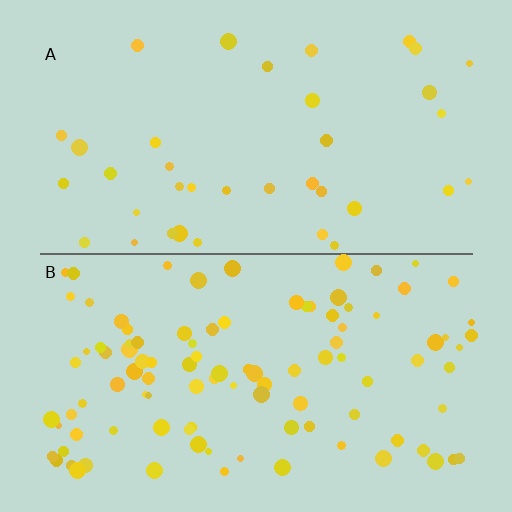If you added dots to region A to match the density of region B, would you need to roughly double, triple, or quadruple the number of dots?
Approximately triple.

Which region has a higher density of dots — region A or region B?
B (the bottom).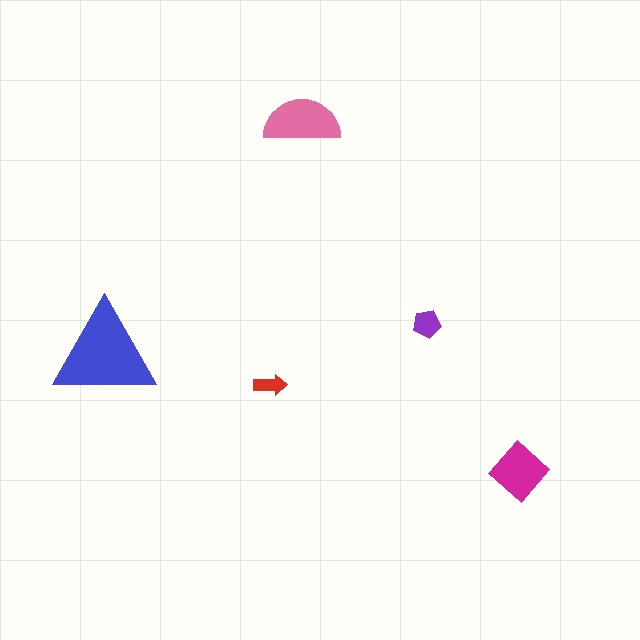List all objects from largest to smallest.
The blue triangle, the pink semicircle, the magenta diamond, the purple pentagon, the red arrow.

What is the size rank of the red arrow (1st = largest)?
5th.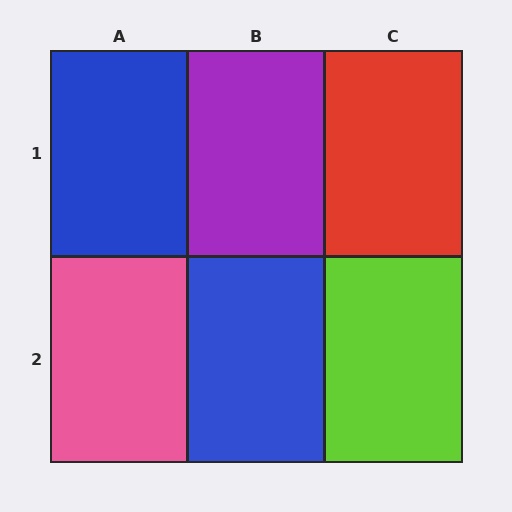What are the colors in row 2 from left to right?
Pink, blue, lime.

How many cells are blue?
2 cells are blue.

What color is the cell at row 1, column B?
Purple.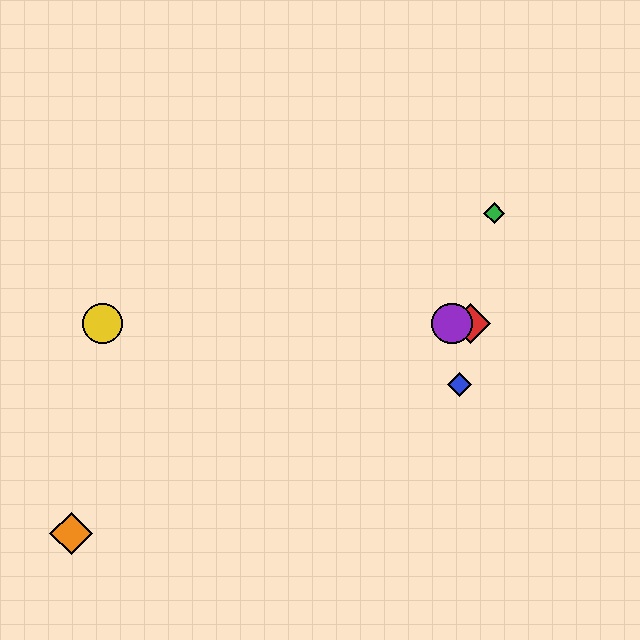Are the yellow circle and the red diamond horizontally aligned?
Yes, both are at y≈324.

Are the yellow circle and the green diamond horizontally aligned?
No, the yellow circle is at y≈324 and the green diamond is at y≈213.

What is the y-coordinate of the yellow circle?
The yellow circle is at y≈324.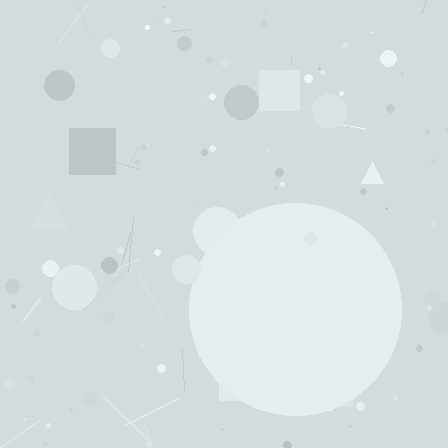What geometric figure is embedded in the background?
A circle is embedded in the background.